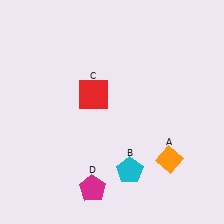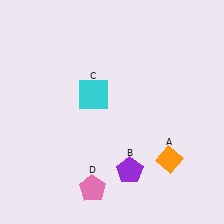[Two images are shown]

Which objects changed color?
B changed from cyan to purple. C changed from red to cyan. D changed from magenta to pink.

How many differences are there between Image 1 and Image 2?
There are 3 differences between the two images.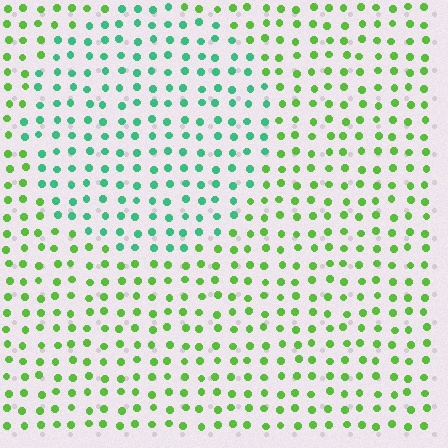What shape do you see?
I see a circle.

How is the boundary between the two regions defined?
The boundary is defined purely by a slight shift in hue (about 46 degrees). Spacing, size, and orientation are identical on both sides.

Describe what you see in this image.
The image is filled with small lime elements in a uniform arrangement. A circle-shaped region is visible where the elements are tinted to a slightly different hue, forming a subtle color boundary.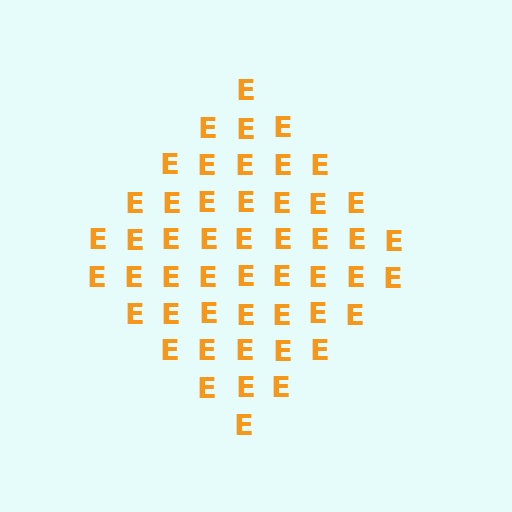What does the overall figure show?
The overall figure shows a diamond.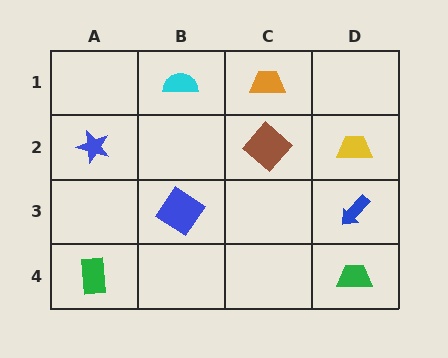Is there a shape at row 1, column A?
No, that cell is empty.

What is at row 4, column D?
A green trapezoid.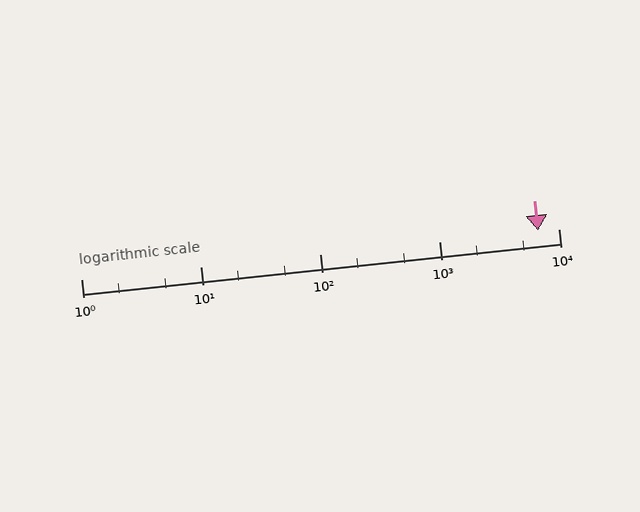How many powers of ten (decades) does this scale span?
The scale spans 4 decades, from 1 to 10000.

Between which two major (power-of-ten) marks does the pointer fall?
The pointer is between 1000 and 10000.